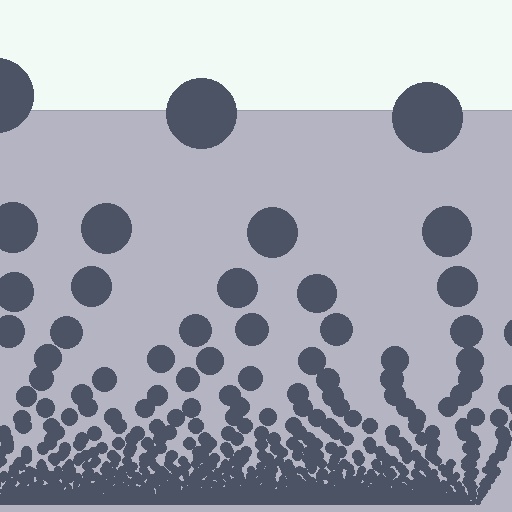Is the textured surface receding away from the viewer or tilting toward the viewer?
The surface appears to tilt toward the viewer. Texture elements get larger and sparser toward the top.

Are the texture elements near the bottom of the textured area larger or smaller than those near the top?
Smaller. The gradient is inverted — elements near the bottom are smaller and denser.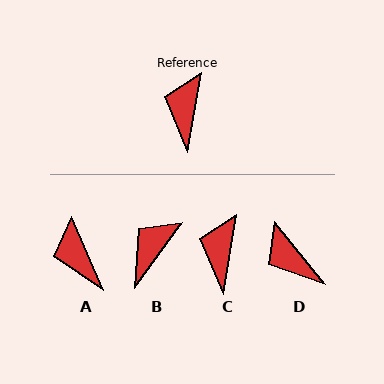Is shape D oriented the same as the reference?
No, it is off by about 49 degrees.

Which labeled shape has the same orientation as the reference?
C.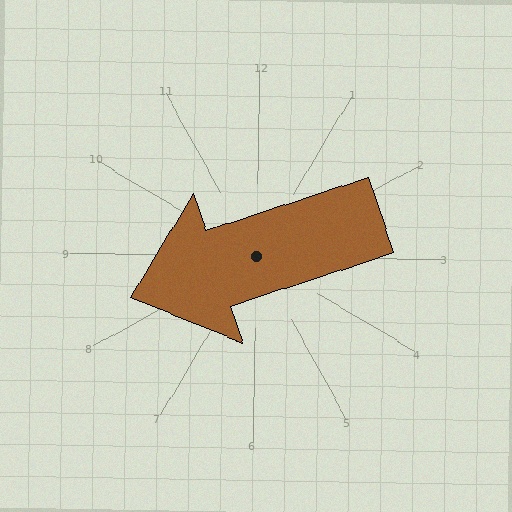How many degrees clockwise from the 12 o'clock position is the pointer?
Approximately 251 degrees.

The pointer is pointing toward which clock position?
Roughly 8 o'clock.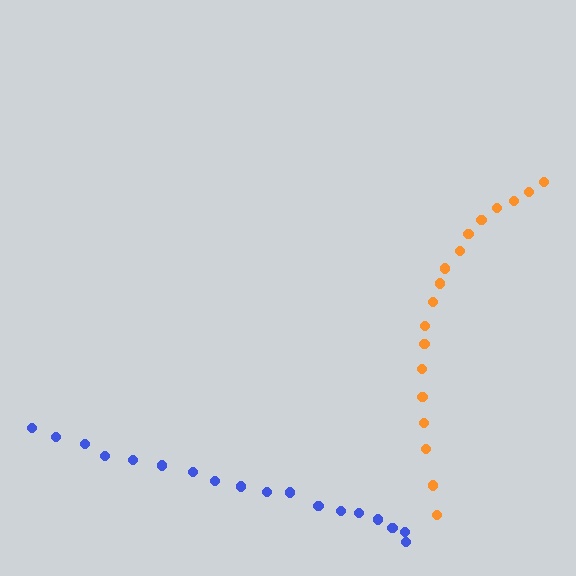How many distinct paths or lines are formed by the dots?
There are 2 distinct paths.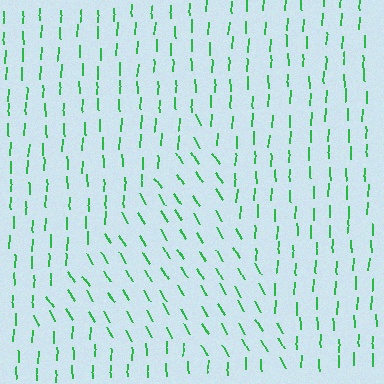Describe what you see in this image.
The image is filled with small green line segments. A triangle region in the image has lines oriented differently from the surrounding lines, creating a visible texture boundary.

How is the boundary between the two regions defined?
The boundary is defined purely by a change in line orientation (approximately 33 degrees difference). All lines are the same color and thickness.